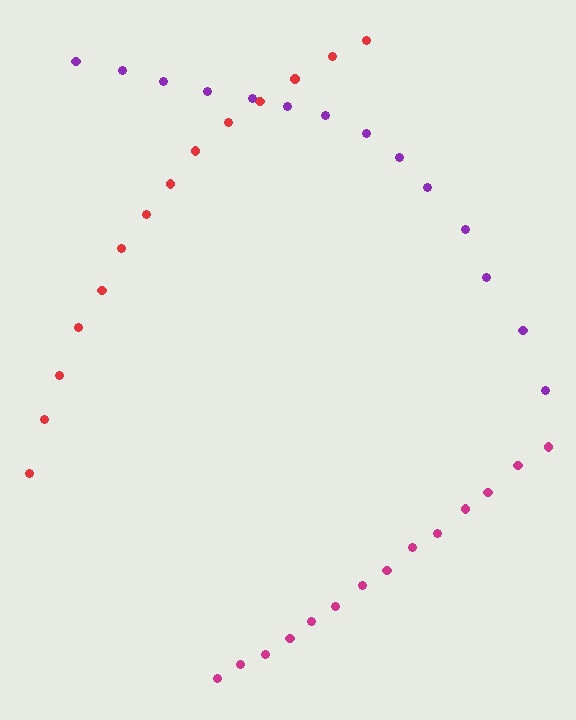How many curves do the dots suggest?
There are 3 distinct paths.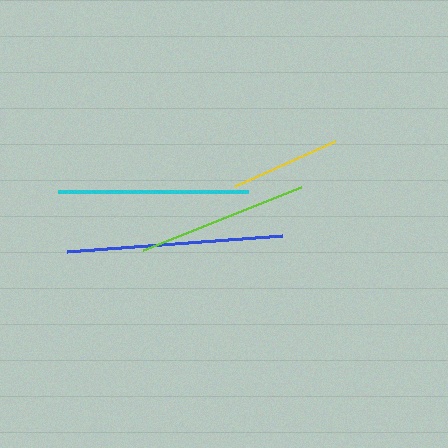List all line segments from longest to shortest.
From longest to shortest: blue, cyan, lime, yellow.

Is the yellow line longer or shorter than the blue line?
The blue line is longer than the yellow line.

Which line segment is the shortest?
The yellow line is the shortest at approximately 110 pixels.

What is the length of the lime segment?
The lime segment is approximately 170 pixels long.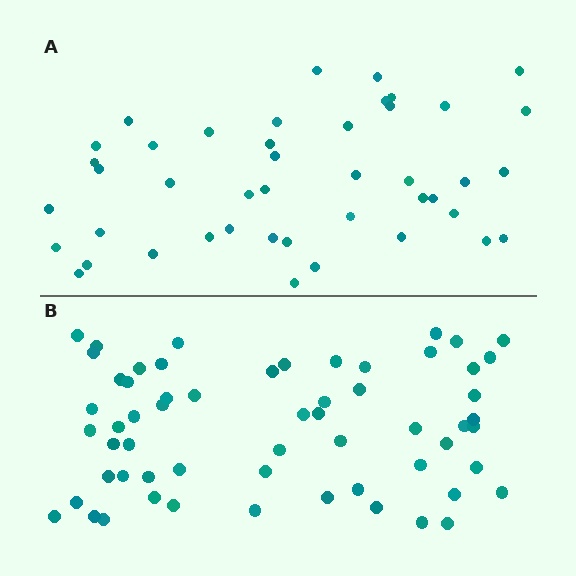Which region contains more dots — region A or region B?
Region B (the bottom region) has more dots.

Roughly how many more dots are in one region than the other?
Region B has approximately 15 more dots than region A.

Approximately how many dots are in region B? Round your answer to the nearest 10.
About 60 dots.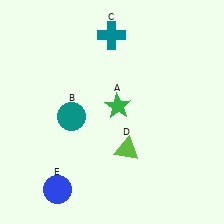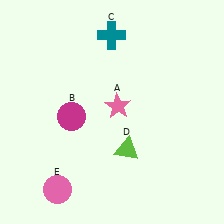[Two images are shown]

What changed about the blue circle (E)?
In Image 1, E is blue. In Image 2, it changed to pink.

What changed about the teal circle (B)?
In Image 1, B is teal. In Image 2, it changed to magenta.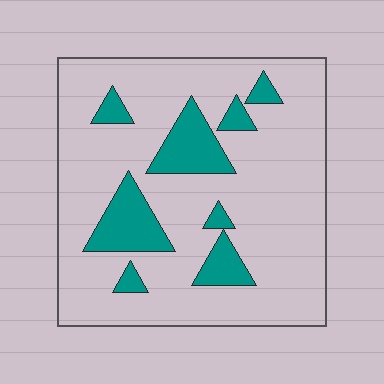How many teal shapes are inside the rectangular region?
8.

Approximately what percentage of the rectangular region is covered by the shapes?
Approximately 20%.